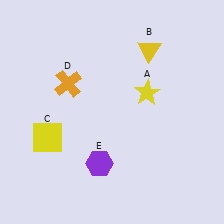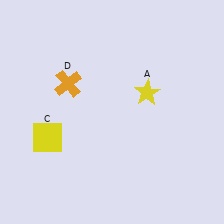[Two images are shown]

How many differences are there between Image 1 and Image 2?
There are 2 differences between the two images.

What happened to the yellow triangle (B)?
The yellow triangle (B) was removed in Image 2. It was in the top-right area of Image 1.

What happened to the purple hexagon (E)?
The purple hexagon (E) was removed in Image 2. It was in the bottom-left area of Image 1.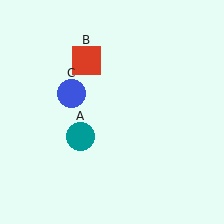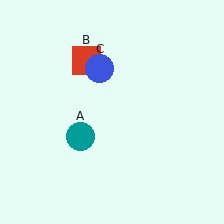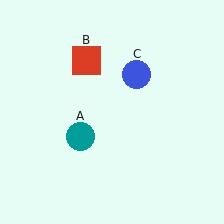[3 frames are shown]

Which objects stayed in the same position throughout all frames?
Teal circle (object A) and red square (object B) remained stationary.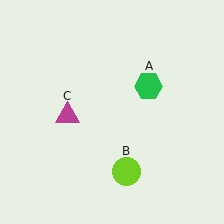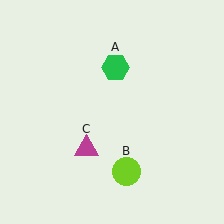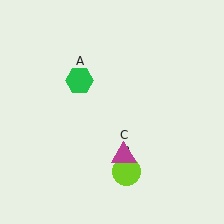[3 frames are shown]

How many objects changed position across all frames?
2 objects changed position: green hexagon (object A), magenta triangle (object C).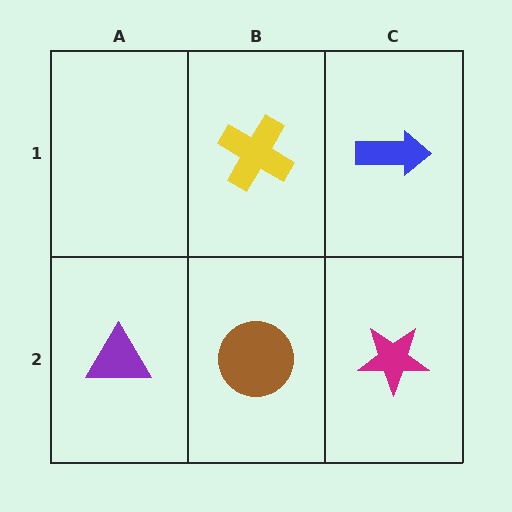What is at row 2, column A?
A purple triangle.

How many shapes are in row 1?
2 shapes.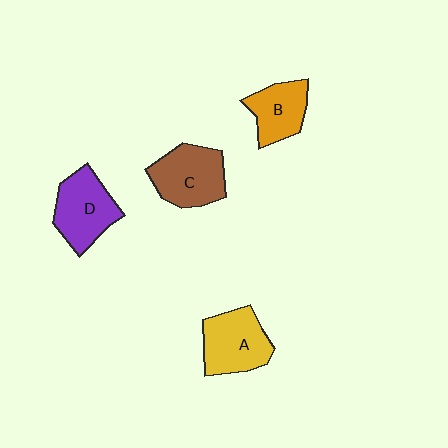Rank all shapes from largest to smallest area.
From largest to smallest: C (brown), A (yellow), D (purple), B (orange).